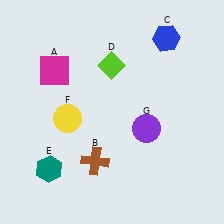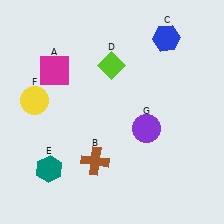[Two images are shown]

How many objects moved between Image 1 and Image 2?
1 object moved between the two images.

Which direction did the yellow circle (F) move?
The yellow circle (F) moved left.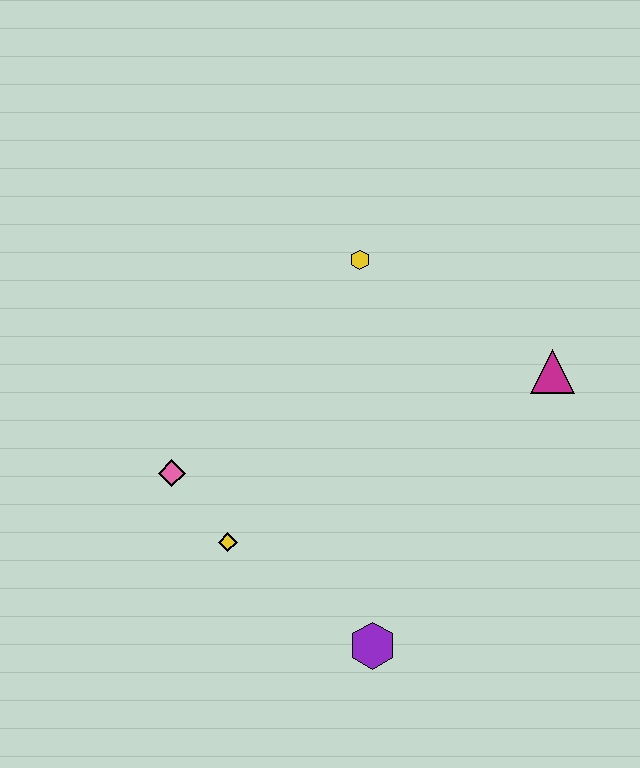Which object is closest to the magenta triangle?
The yellow hexagon is closest to the magenta triangle.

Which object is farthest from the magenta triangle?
The pink diamond is farthest from the magenta triangle.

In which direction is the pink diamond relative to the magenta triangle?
The pink diamond is to the left of the magenta triangle.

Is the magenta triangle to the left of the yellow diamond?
No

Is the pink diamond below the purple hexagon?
No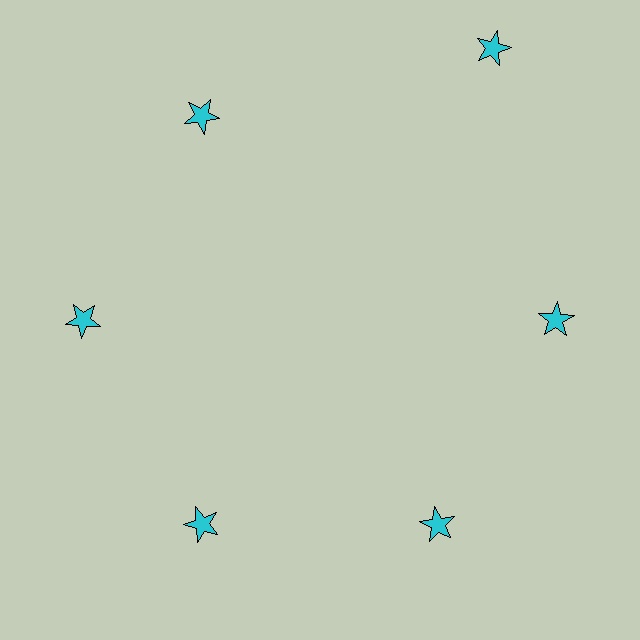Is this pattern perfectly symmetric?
No. The 6 cyan stars are arranged in a ring, but one element near the 1 o'clock position is pushed outward from the center, breaking the 6-fold rotational symmetry.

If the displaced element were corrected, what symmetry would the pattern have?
It would have 6-fold rotational symmetry — the pattern would map onto itself every 60 degrees.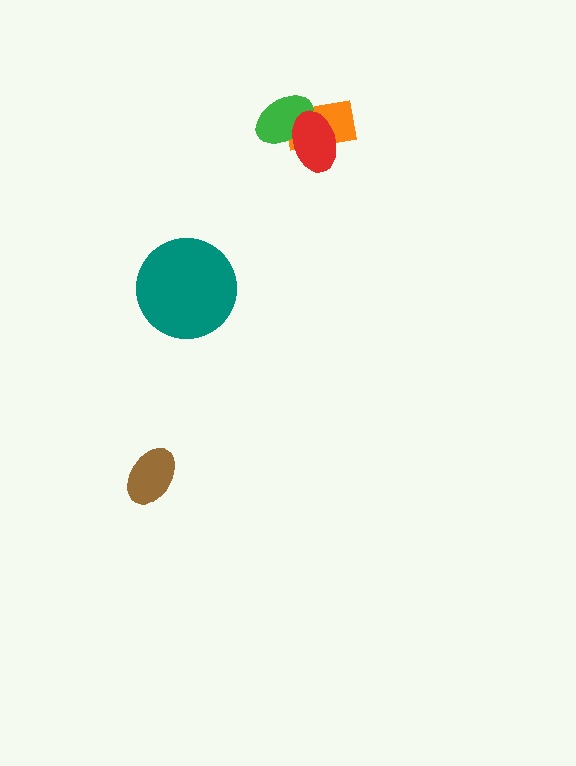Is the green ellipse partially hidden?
Yes, it is partially covered by another shape.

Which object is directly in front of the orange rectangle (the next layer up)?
The green ellipse is directly in front of the orange rectangle.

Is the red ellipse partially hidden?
No, no other shape covers it.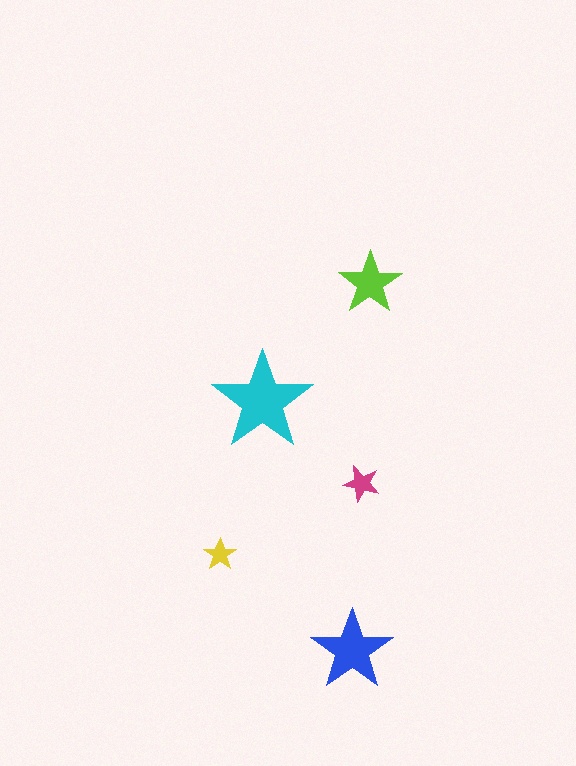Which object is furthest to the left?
The yellow star is leftmost.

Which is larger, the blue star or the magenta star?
The blue one.